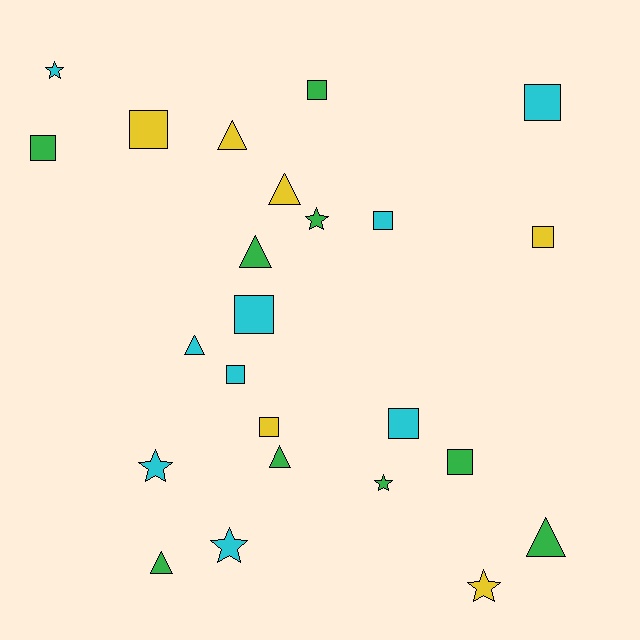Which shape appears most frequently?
Square, with 11 objects.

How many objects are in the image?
There are 24 objects.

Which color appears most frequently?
Green, with 9 objects.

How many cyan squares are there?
There are 5 cyan squares.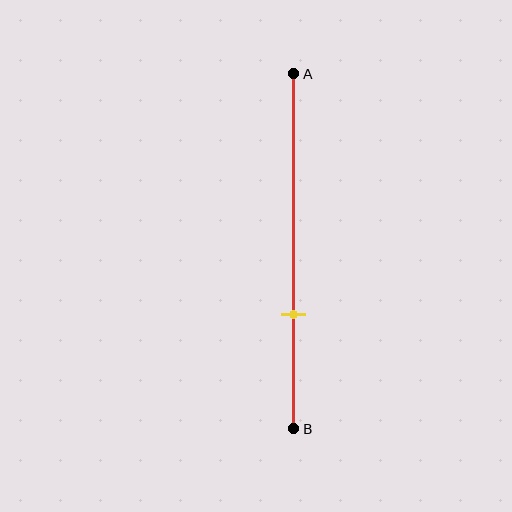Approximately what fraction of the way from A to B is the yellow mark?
The yellow mark is approximately 70% of the way from A to B.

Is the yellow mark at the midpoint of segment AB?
No, the mark is at about 70% from A, not at the 50% midpoint.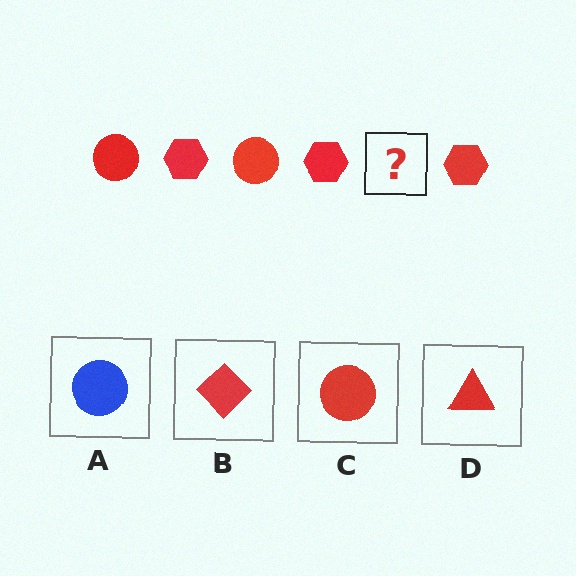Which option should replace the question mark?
Option C.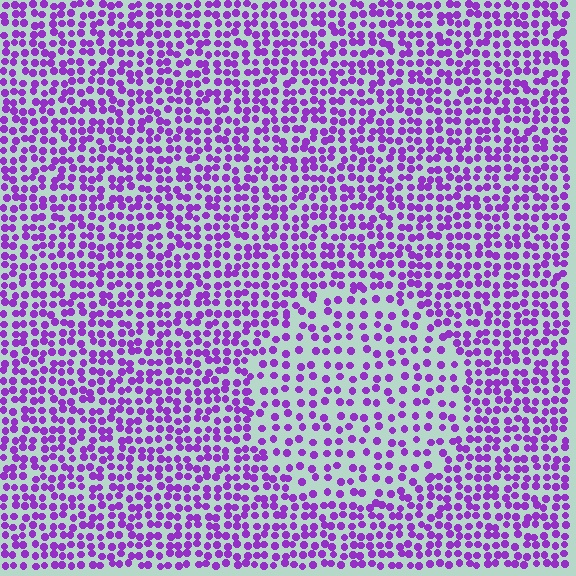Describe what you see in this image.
The image contains small purple elements arranged at two different densities. A circle-shaped region is visible where the elements are less densely packed than the surrounding area.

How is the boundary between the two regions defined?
The boundary is defined by a change in element density (approximately 1.8x ratio). All elements are the same color, size, and shape.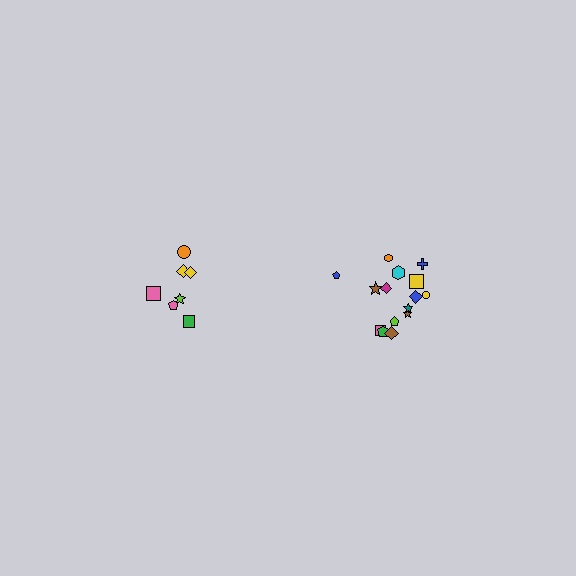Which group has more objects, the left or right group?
The right group.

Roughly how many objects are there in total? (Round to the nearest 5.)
Roughly 20 objects in total.